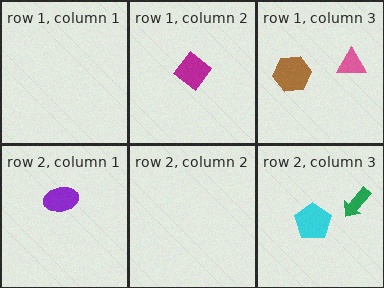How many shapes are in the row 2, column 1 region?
1.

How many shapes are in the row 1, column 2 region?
1.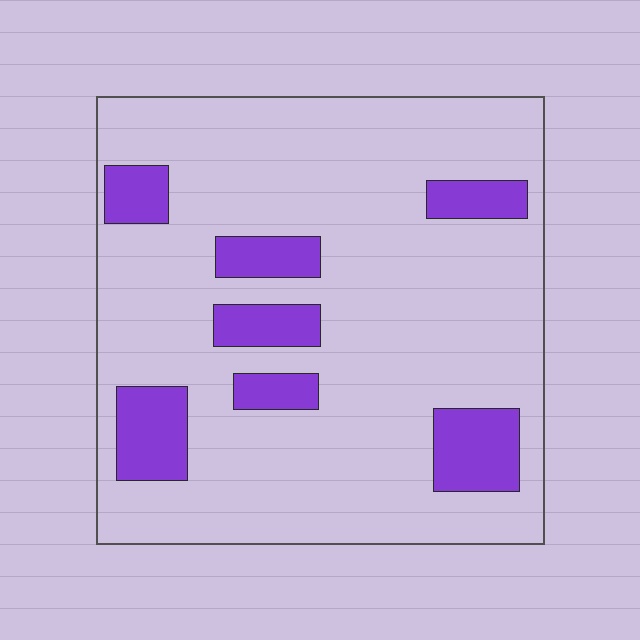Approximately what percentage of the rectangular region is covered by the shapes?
Approximately 15%.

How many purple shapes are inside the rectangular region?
7.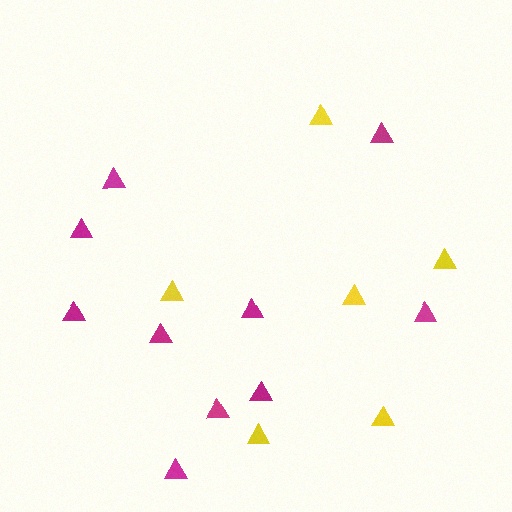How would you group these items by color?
There are 2 groups: one group of yellow triangles (6) and one group of magenta triangles (10).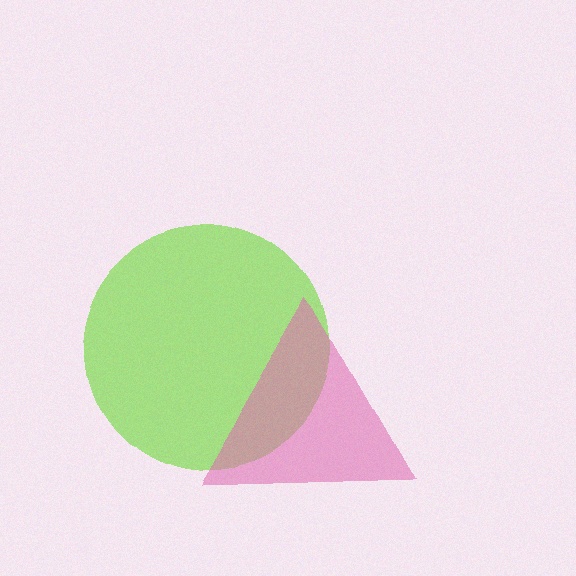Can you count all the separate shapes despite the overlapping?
Yes, there are 2 separate shapes.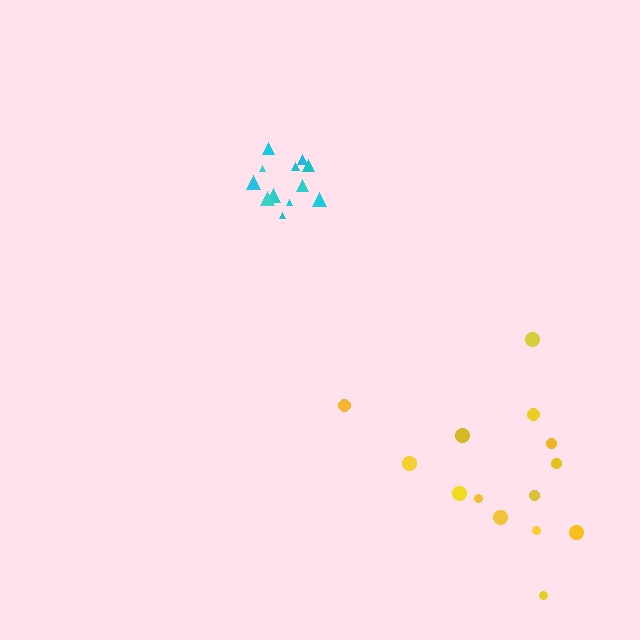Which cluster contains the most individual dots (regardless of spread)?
Yellow (14).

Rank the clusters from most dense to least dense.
cyan, yellow.